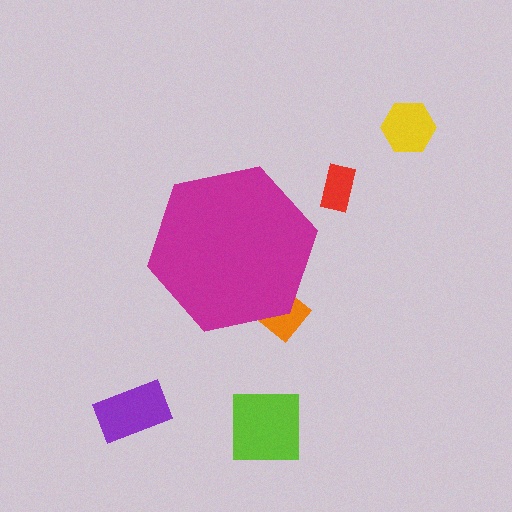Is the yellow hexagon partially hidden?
No, the yellow hexagon is fully visible.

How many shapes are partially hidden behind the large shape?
1 shape is partially hidden.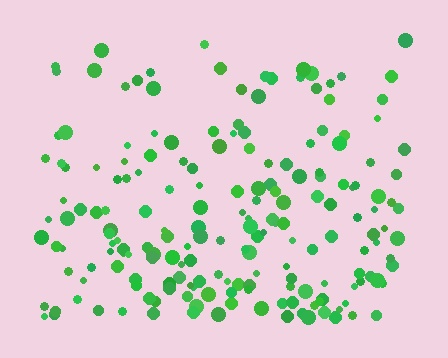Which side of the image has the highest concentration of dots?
The bottom.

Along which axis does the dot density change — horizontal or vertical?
Vertical.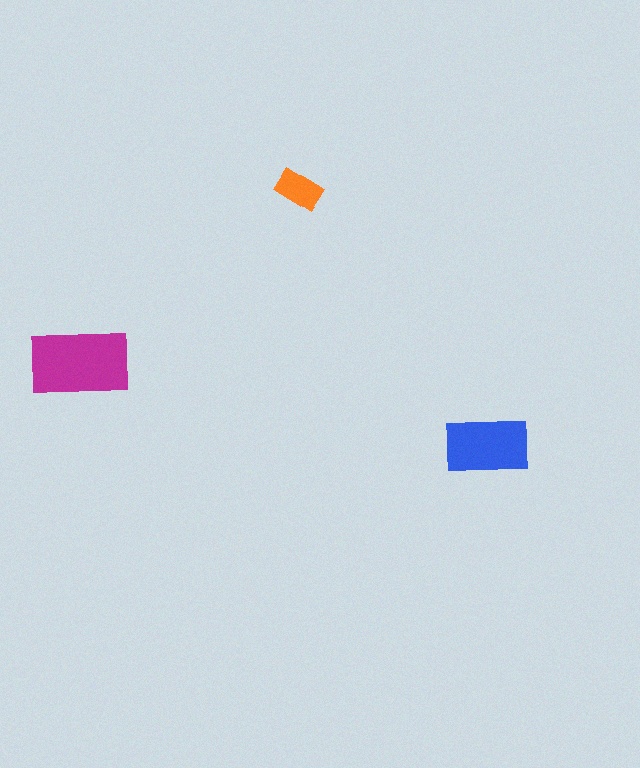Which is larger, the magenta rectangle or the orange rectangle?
The magenta one.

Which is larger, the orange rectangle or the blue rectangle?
The blue one.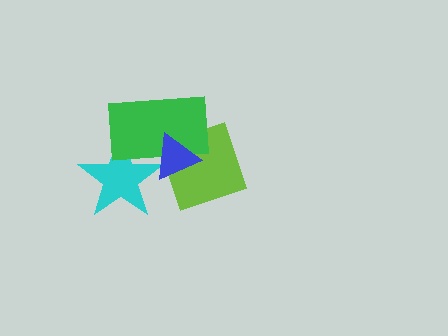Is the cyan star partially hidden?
Yes, it is partially covered by another shape.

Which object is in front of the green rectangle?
The blue triangle is in front of the green rectangle.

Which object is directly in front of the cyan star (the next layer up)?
The lime diamond is directly in front of the cyan star.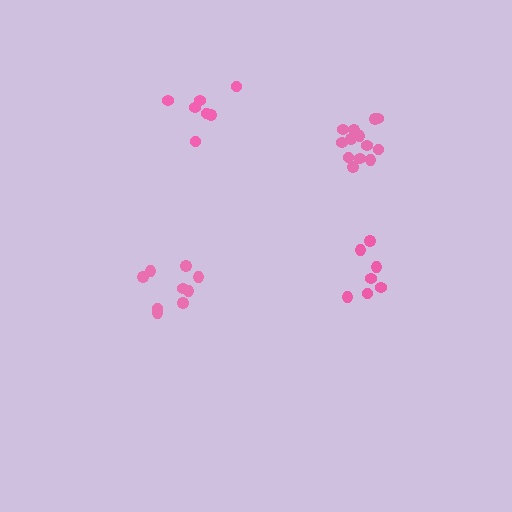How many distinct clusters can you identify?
There are 4 distinct clusters.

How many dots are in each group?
Group 1: 13 dots, Group 2: 7 dots, Group 3: 9 dots, Group 4: 7 dots (36 total).